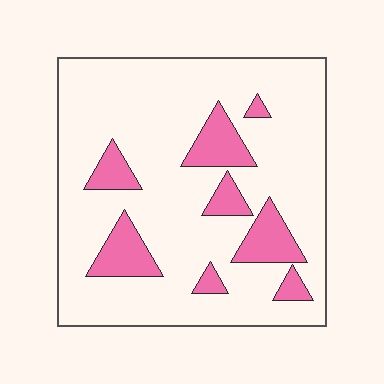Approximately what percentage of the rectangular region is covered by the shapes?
Approximately 15%.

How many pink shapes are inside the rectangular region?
8.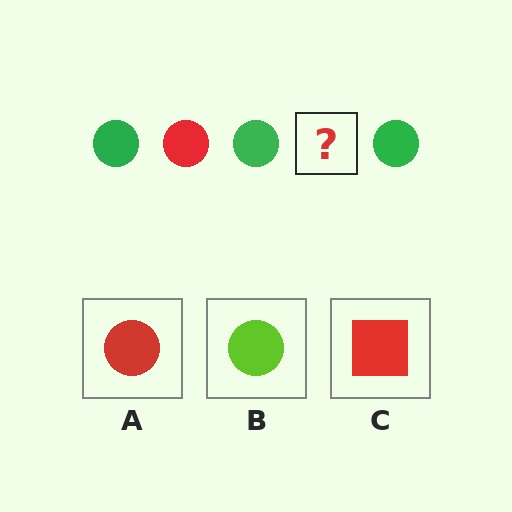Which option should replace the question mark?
Option A.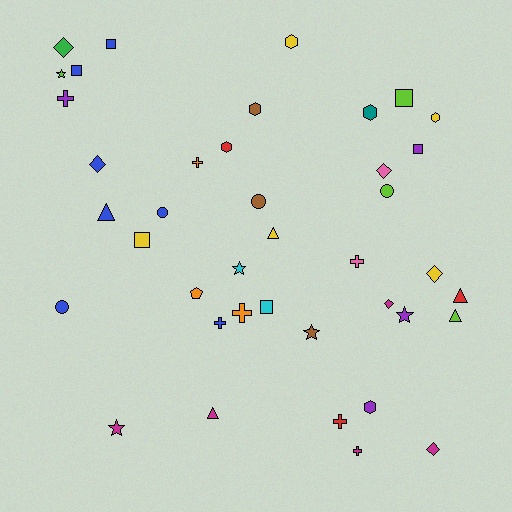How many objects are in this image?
There are 40 objects.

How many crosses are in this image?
There are 7 crosses.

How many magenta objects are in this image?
There are 5 magenta objects.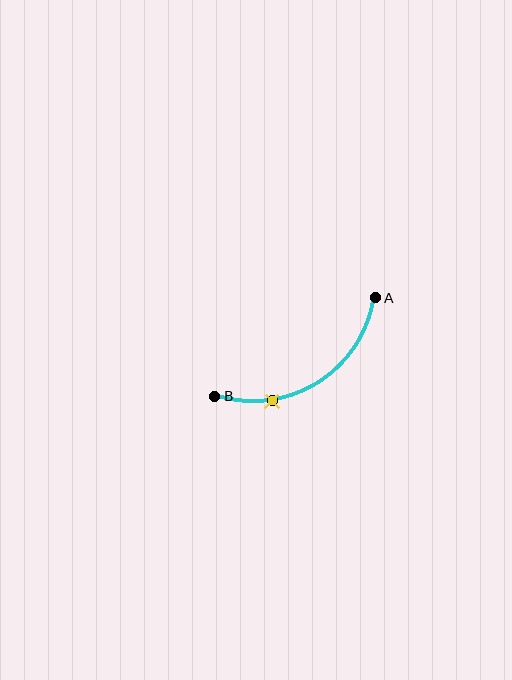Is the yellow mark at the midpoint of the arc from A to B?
No. The yellow mark lies on the arc but is closer to endpoint B. The arc midpoint would be at the point on the curve equidistant along the arc from both A and B.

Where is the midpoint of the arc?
The arc midpoint is the point on the curve farthest from the straight line joining A and B. It sits below that line.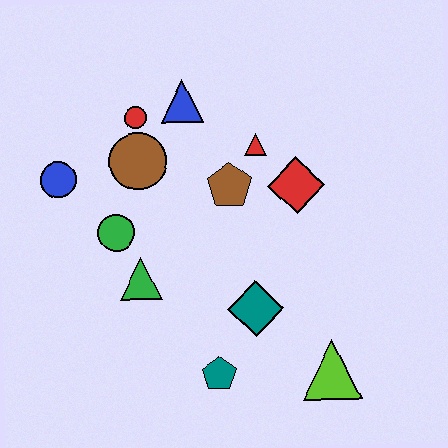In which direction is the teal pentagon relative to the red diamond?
The teal pentagon is below the red diamond.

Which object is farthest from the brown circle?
The lime triangle is farthest from the brown circle.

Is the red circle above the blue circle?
Yes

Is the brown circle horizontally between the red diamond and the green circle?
Yes